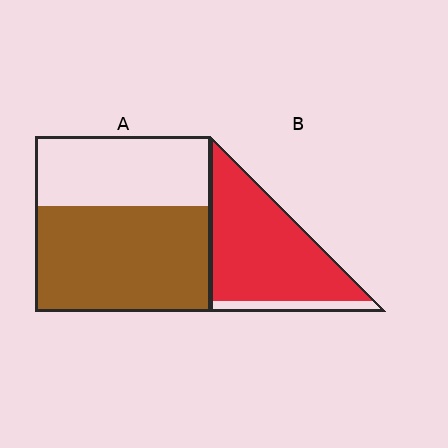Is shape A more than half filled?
Yes.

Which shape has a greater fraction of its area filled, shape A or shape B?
Shape B.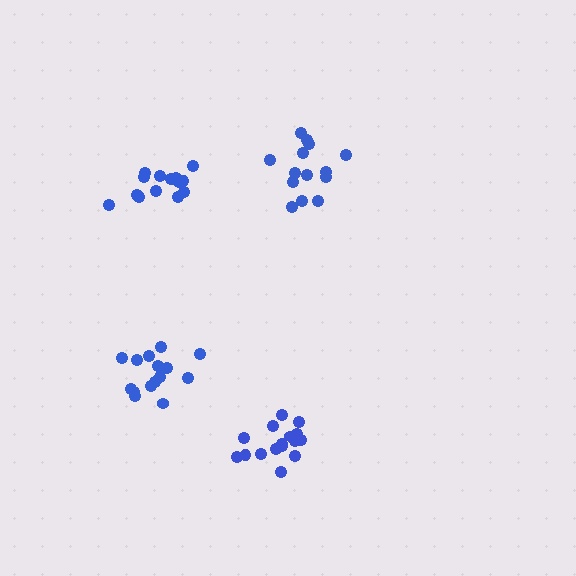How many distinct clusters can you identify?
There are 4 distinct clusters.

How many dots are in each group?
Group 1: 14 dots, Group 2: 15 dots, Group 3: 15 dots, Group 4: 16 dots (60 total).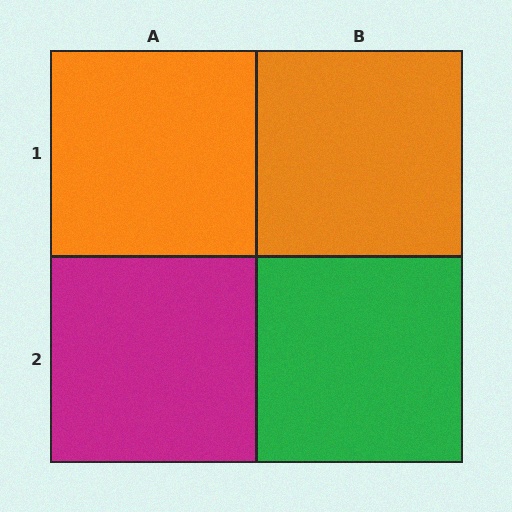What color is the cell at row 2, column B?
Green.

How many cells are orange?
2 cells are orange.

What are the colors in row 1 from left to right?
Orange, orange.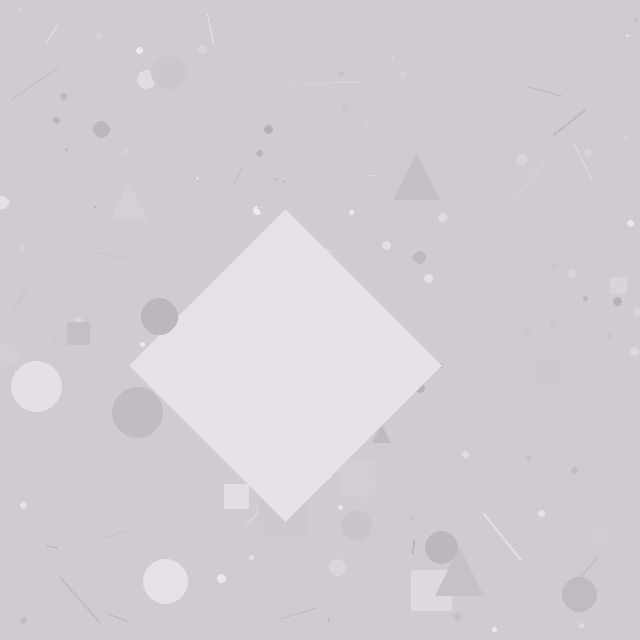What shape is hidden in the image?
A diamond is hidden in the image.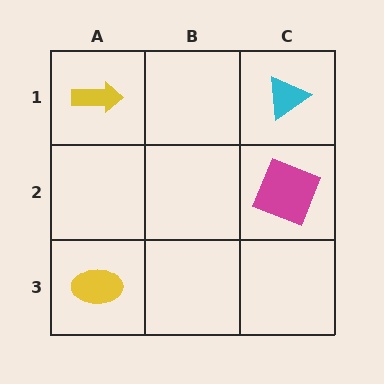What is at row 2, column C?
A magenta square.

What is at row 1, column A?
A yellow arrow.